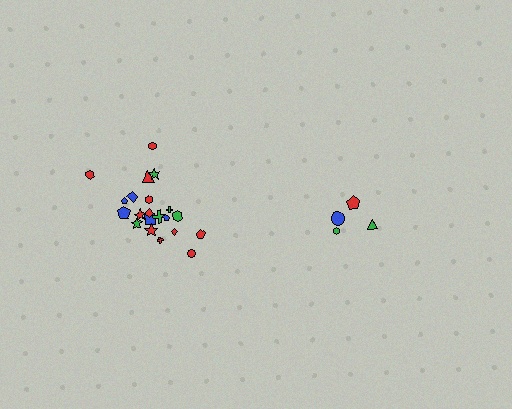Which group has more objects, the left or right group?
The left group.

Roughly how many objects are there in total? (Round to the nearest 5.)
Roughly 25 objects in total.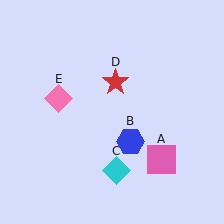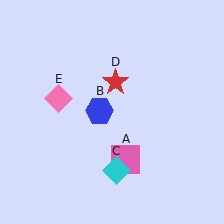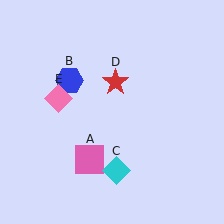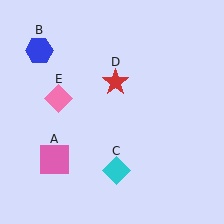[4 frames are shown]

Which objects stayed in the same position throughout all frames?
Cyan diamond (object C) and red star (object D) and pink diamond (object E) remained stationary.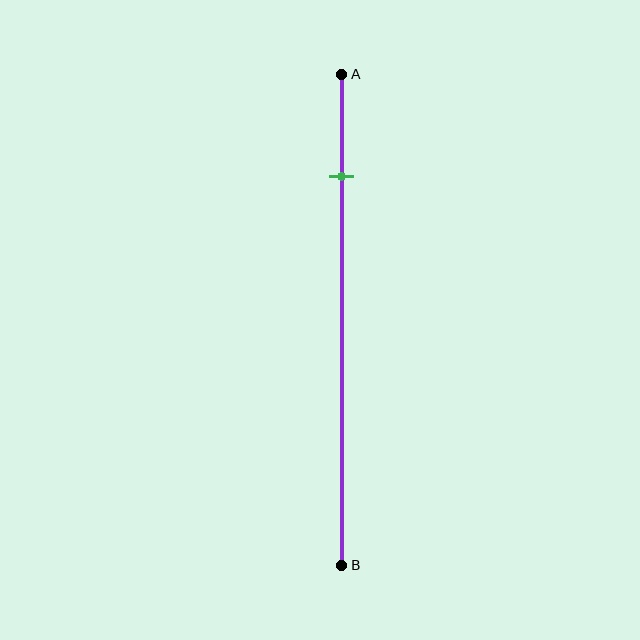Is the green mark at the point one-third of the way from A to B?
No, the mark is at about 20% from A, not at the 33% one-third point.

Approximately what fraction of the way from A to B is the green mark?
The green mark is approximately 20% of the way from A to B.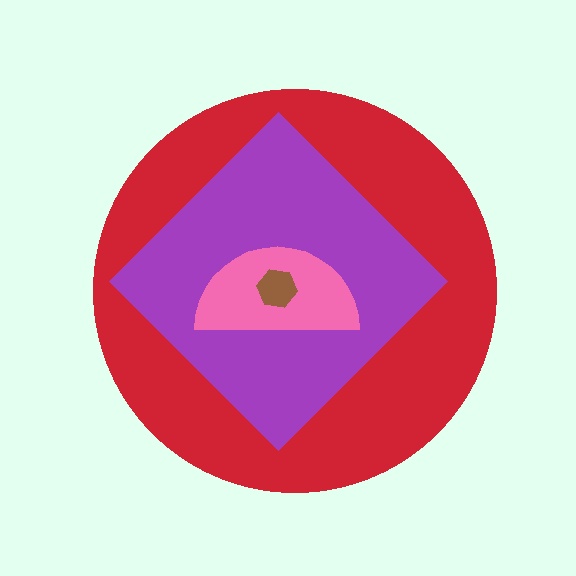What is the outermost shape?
The red circle.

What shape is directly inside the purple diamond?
The pink semicircle.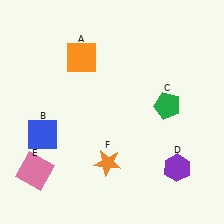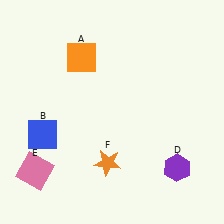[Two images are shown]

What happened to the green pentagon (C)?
The green pentagon (C) was removed in Image 2. It was in the top-right area of Image 1.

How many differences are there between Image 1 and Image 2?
There is 1 difference between the two images.